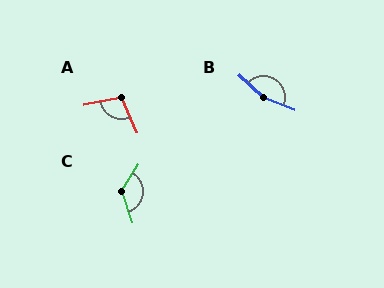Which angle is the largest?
B, at approximately 158 degrees.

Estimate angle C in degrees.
Approximately 128 degrees.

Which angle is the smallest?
A, at approximately 102 degrees.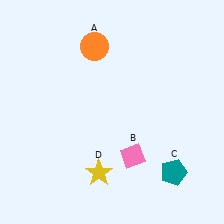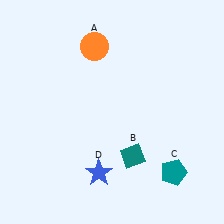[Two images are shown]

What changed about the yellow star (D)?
In Image 1, D is yellow. In Image 2, it changed to blue.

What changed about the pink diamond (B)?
In Image 1, B is pink. In Image 2, it changed to teal.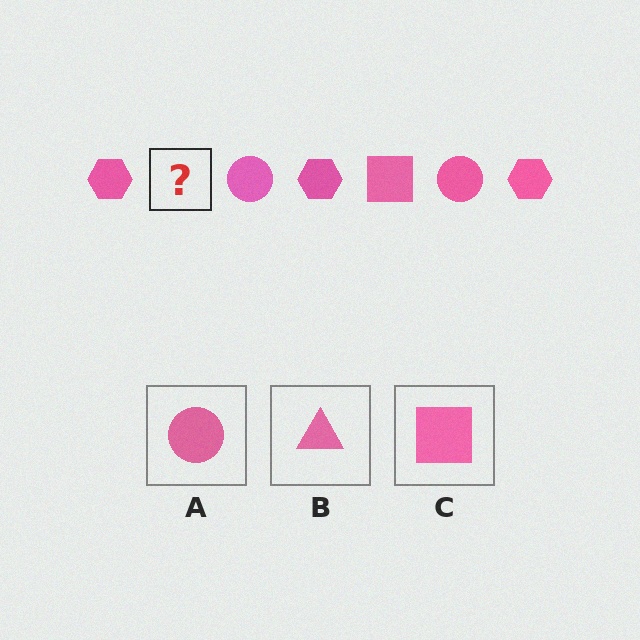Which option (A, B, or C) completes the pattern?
C.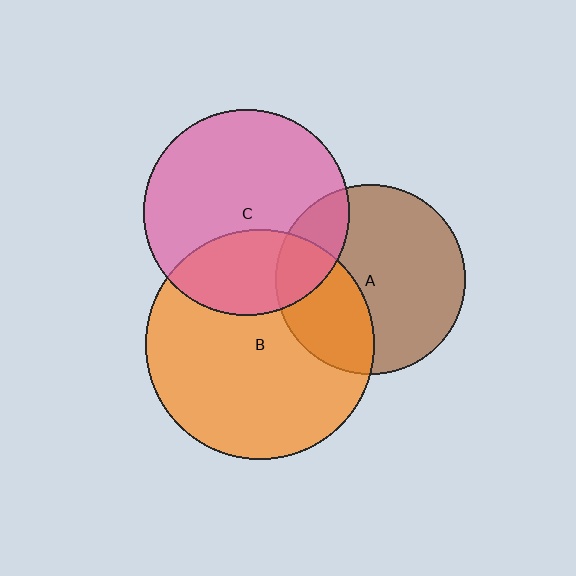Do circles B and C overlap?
Yes.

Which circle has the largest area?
Circle B (orange).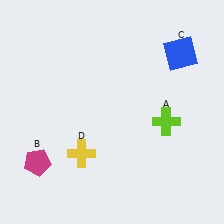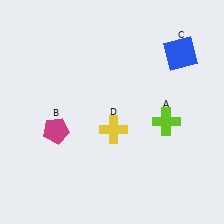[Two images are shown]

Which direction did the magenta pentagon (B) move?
The magenta pentagon (B) moved up.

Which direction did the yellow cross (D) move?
The yellow cross (D) moved right.